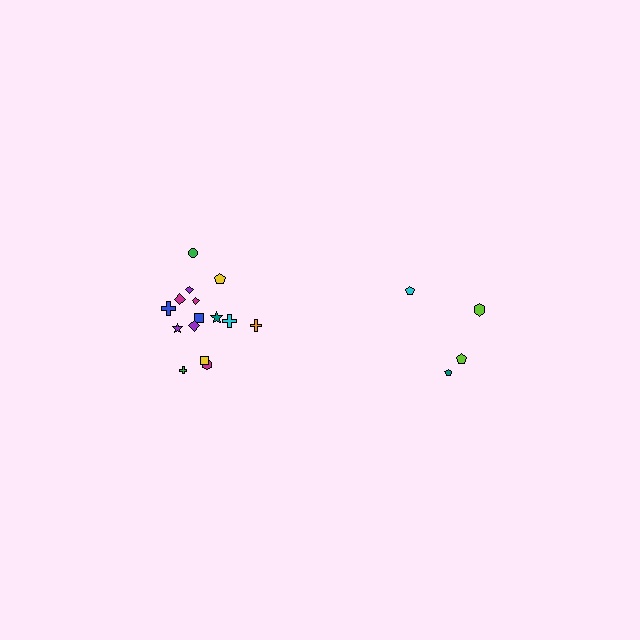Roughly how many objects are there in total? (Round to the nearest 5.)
Roughly 20 objects in total.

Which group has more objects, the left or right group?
The left group.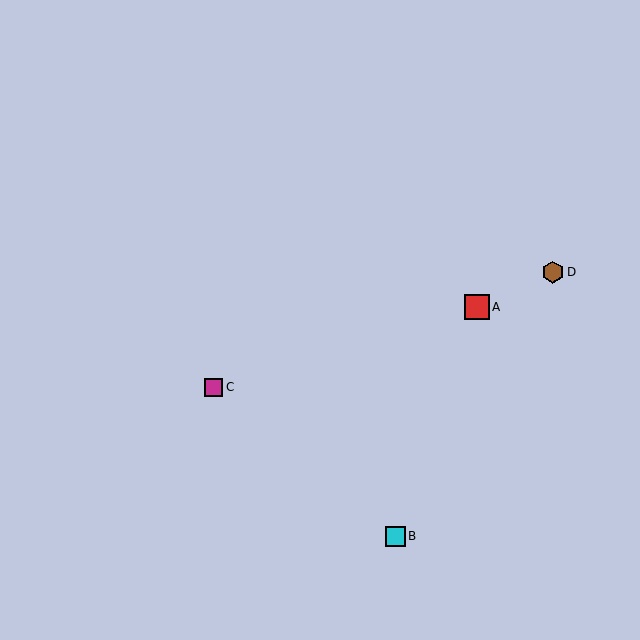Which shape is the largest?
The red square (labeled A) is the largest.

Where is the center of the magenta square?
The center of the magenta square is at (213, 387).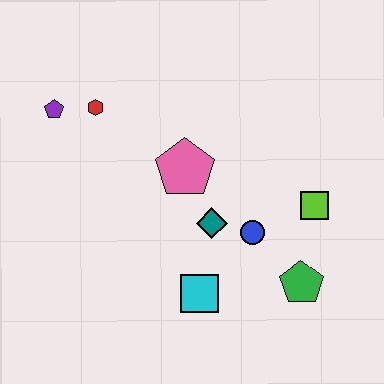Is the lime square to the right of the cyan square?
Yes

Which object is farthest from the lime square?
The purple pentagon is farthest from the lime square.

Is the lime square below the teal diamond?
No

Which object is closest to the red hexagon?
The purple pentagon is closest to the red hexagon.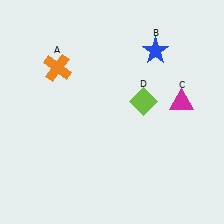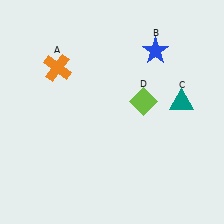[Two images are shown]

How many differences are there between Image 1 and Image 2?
There is 1 difference between the two images.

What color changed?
The triangle (C) changed from magenta in Image 1 to teal in Image 2.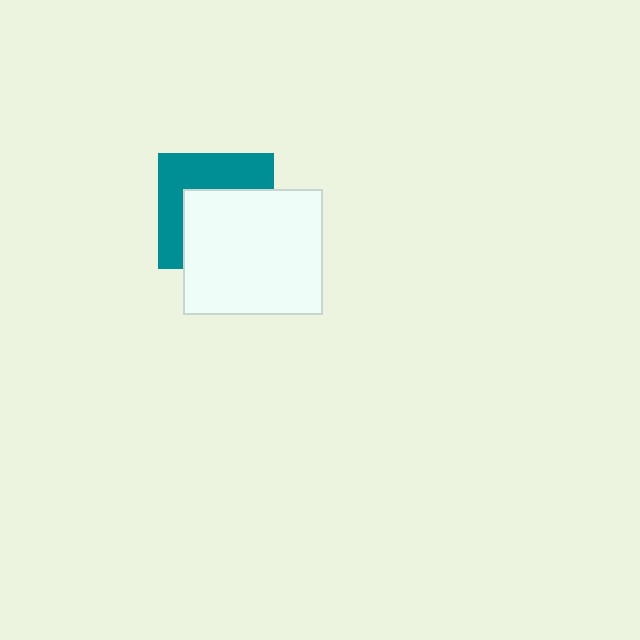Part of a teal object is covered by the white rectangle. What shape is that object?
It is a square.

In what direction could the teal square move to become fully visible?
The teal square could move toward the upper-left. That would shift it out from behind the white rectangle entirely.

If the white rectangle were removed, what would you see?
You would see the complete teal square.